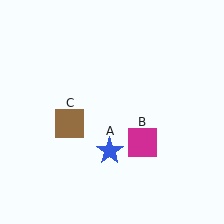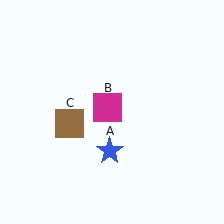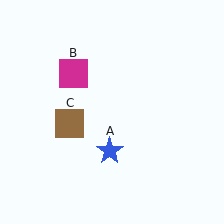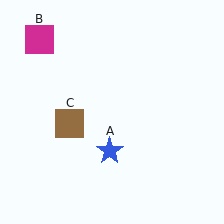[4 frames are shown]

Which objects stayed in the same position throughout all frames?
Blue star (object A) and brown square (object C) remained stationary.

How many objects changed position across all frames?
1 object changed position: magenta square (object B).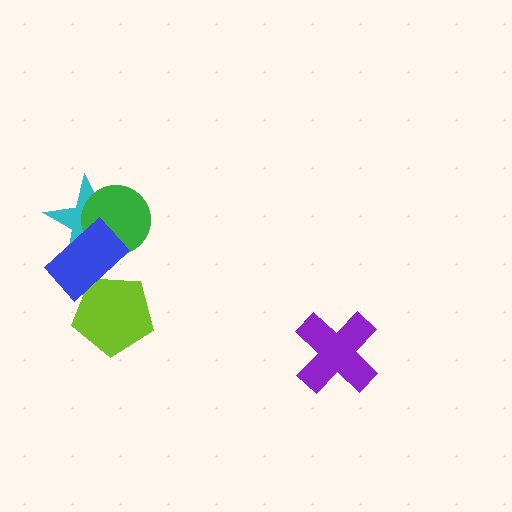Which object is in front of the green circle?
The blue rectangle is in front of the green circle.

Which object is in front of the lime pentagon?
The blue rectangle is in front of the lime pentagon.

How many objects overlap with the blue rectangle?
3 objects overlap with the blue rectangle.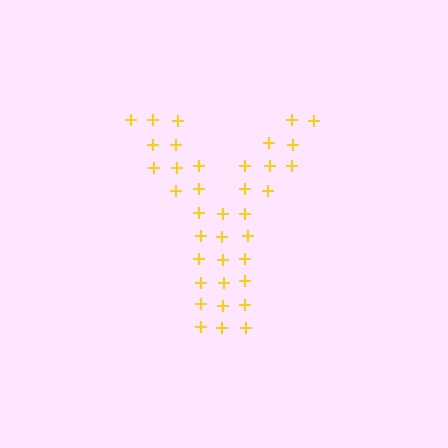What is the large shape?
The large shape is the letter Y.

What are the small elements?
The small elements are plus signs.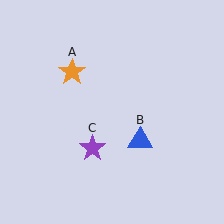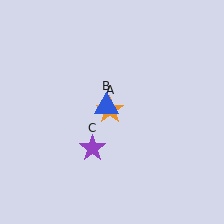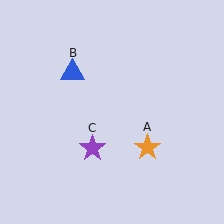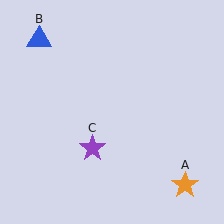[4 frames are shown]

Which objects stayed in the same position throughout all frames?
Purple star (object C) remained stationary.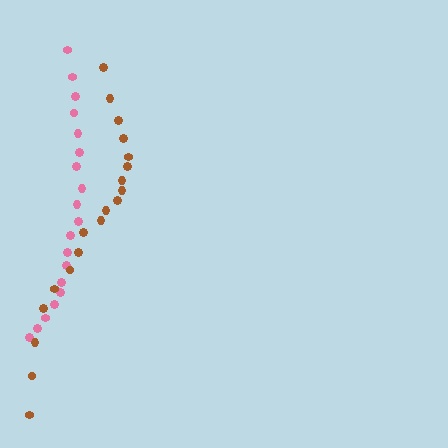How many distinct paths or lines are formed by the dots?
There are 2 distinct paths.